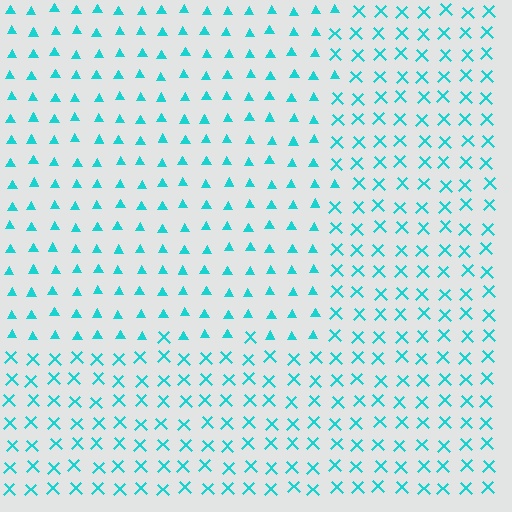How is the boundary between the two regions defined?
The boundary is defined by a change in element shape: triangles inside vs. X marks outside. All elements share the same color and spacing.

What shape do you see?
I see a rectangle.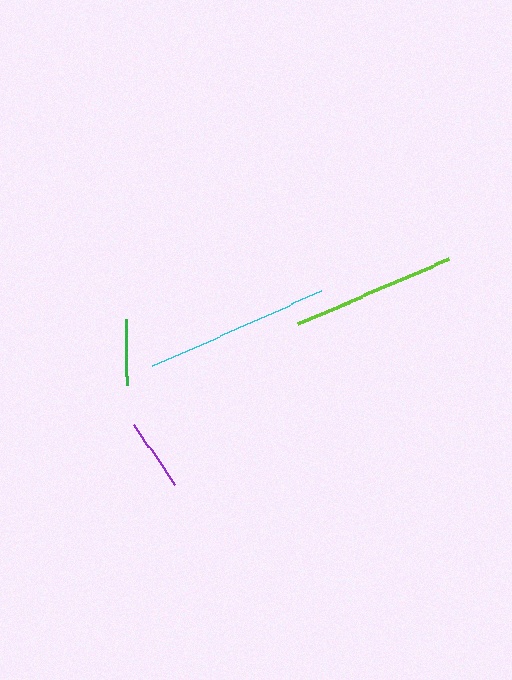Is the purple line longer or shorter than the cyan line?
The cyan line is longer than the purple line.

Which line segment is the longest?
The cyan line is the longest at approximately 185 pixels.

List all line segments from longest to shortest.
From longest to shortest: cyan, lime, purple, green.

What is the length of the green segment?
The green segment is approximately 67 pixels long.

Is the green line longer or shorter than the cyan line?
The cyan line is longer than the green line.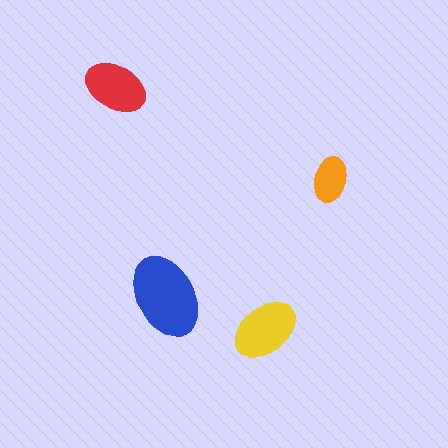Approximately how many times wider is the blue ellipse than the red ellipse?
About 1.5 times wider.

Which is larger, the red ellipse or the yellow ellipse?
The yellow one.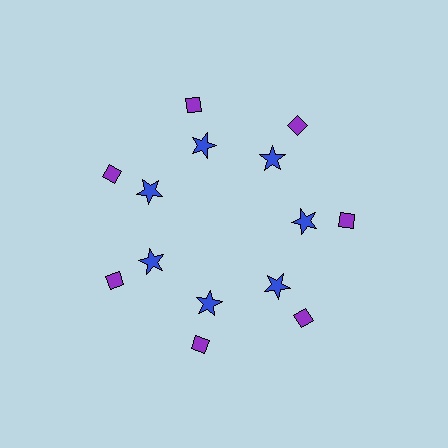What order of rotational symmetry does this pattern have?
This pattern has 7-fold rotational symmetry.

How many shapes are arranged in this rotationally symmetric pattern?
There are 14 shapes, arranged in 7 groups of 2.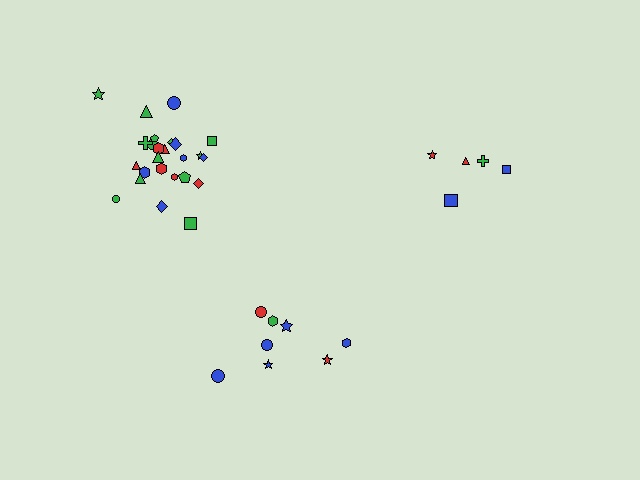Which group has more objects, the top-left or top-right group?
The top-left group.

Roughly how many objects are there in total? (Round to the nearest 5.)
Roughly 40 objects in total.